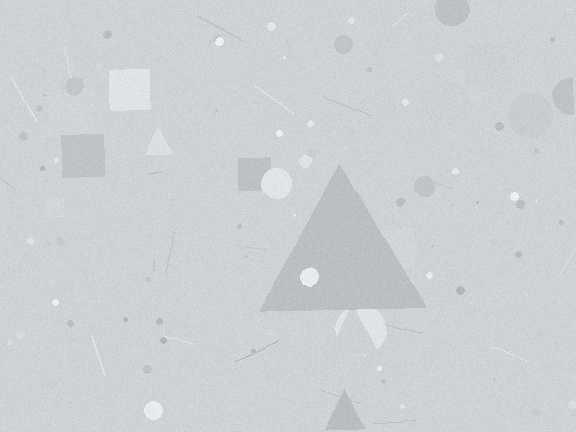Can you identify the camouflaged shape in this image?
The camouflaged shape is a triangle.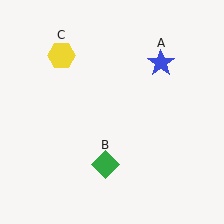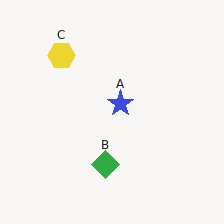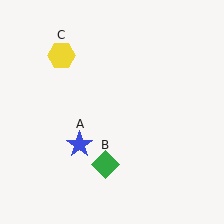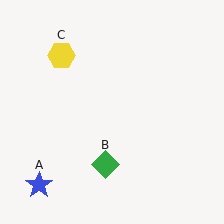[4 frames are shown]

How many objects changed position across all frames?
1 object changed position: blue star (object A).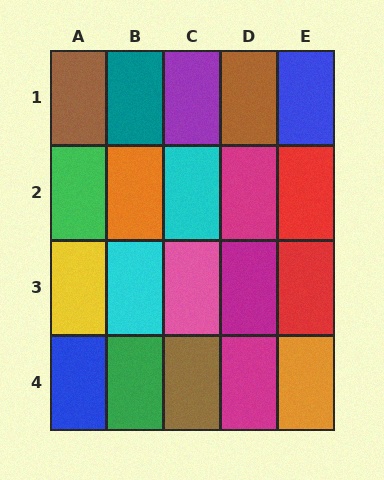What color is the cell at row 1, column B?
Teal.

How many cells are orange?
2 cells are orange.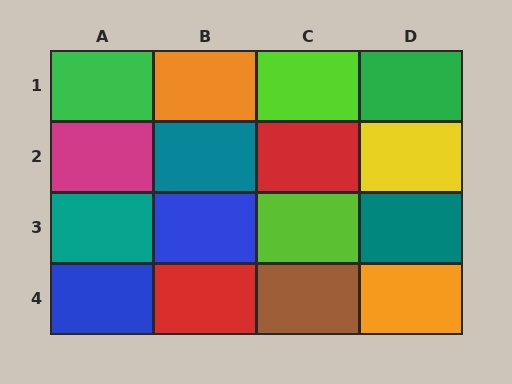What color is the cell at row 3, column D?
Teal.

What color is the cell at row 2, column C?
Red.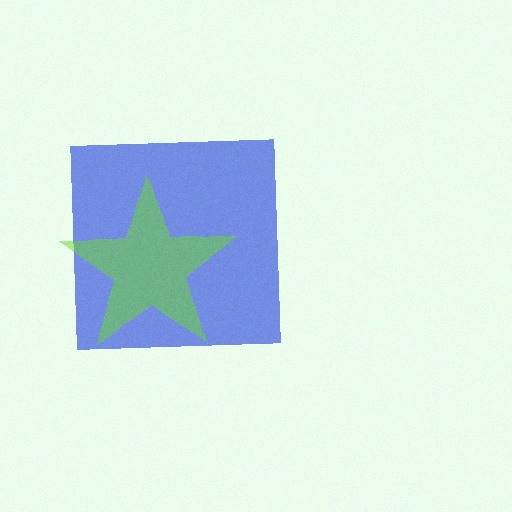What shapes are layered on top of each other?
The layered shapes are: a blue square, a lime star.